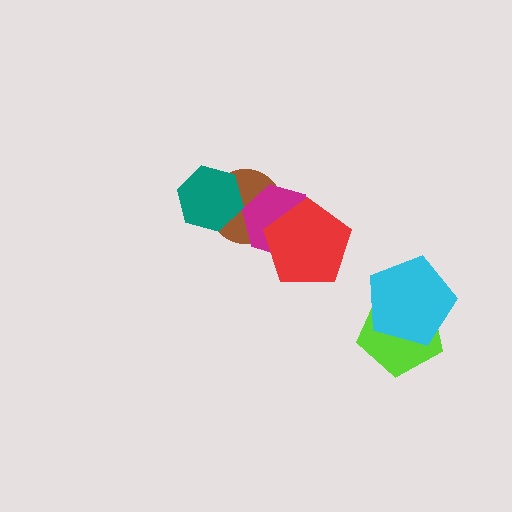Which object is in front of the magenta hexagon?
The red pentagon is in front of the magenta hexagon.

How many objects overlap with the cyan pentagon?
1 object overlaps with the cyan pentagon.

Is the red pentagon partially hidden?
No, no other shape covers it.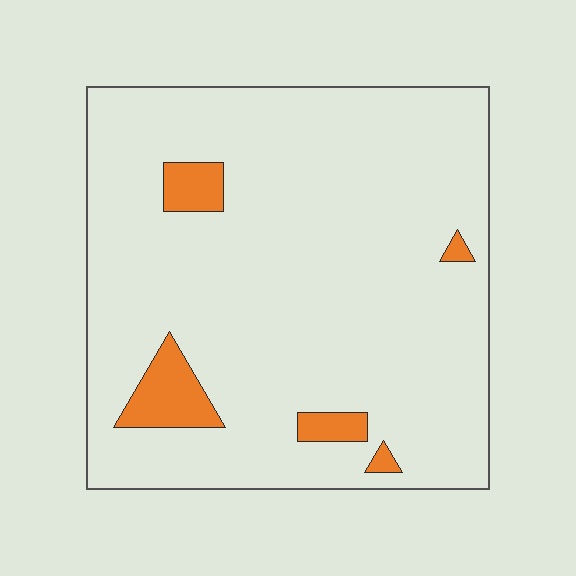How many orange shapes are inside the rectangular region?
5.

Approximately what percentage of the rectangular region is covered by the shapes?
Approximately 5%.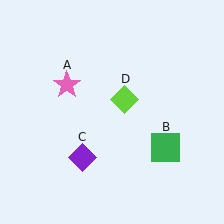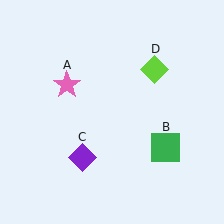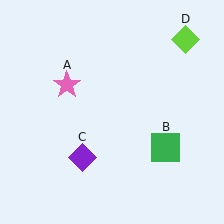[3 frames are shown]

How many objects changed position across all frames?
1 object changed position: lime diamond (object D).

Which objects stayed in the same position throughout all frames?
Pink star (object A) and green square (object B) and purple diamond (object C) remained stationary.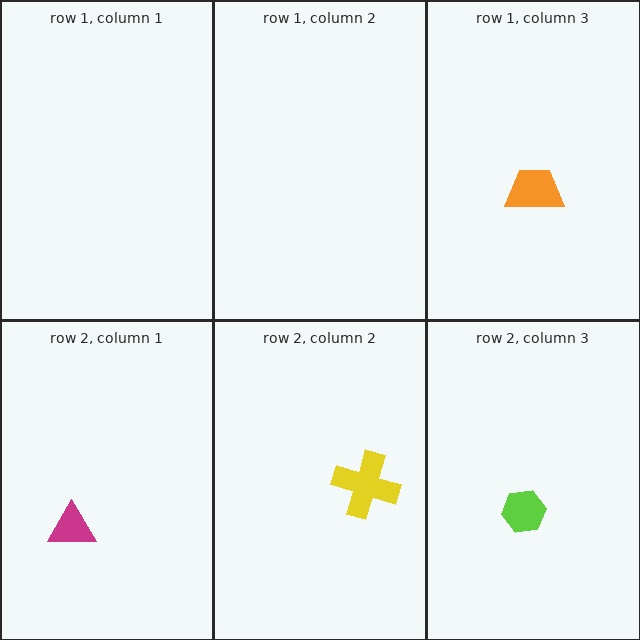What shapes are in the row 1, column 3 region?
The orange trapezoid.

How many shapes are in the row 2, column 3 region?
1.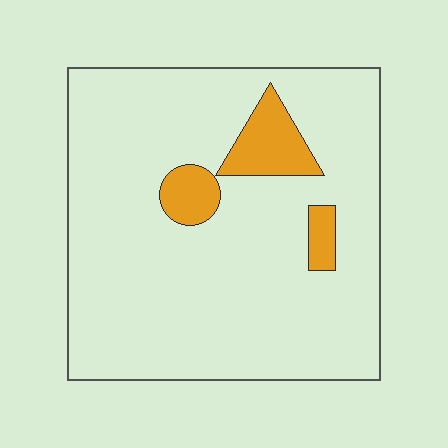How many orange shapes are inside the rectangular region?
3.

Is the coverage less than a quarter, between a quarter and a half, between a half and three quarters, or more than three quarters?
Less than a quarter.